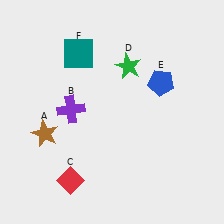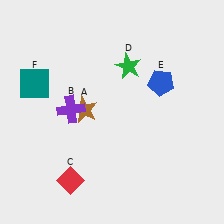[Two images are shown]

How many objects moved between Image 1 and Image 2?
2 objects moved between the two images.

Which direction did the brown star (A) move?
The brown star (A) moved right.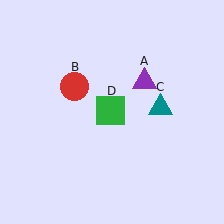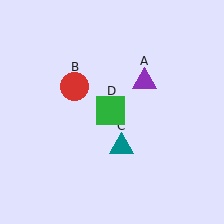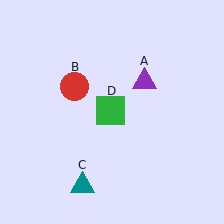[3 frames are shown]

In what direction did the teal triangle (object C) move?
The teal triangle (object C) moved down and to the left.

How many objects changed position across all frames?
1 object changed position: teal triangle (object C).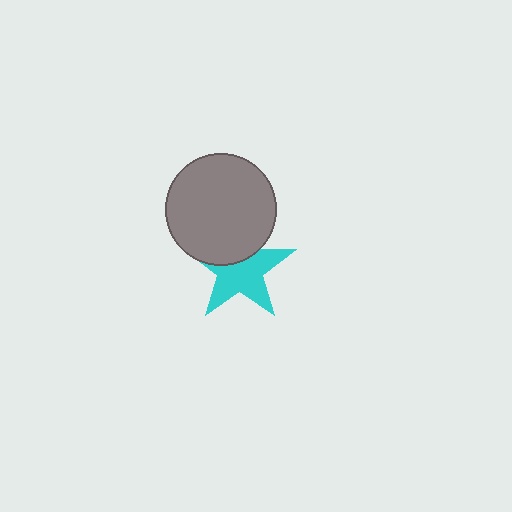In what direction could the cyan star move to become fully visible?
The cyan star could move down. That would shift it out from behind the gray circle entirely.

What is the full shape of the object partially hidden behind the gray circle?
The partially hidden object is a cyan star.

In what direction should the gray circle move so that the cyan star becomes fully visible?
The gray circle should move up. That is the shortest direction to clear the overlap and leave the cyan star fully visible.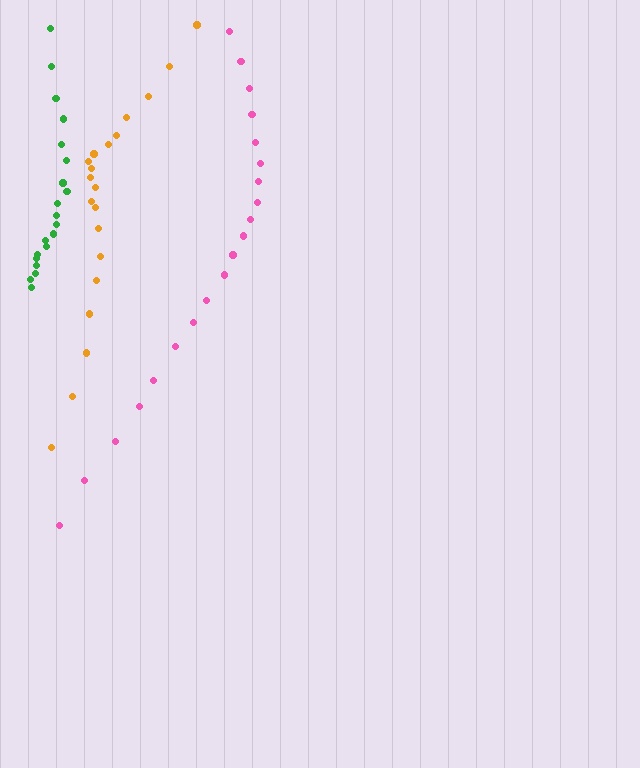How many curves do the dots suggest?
There are 3 distinct paths.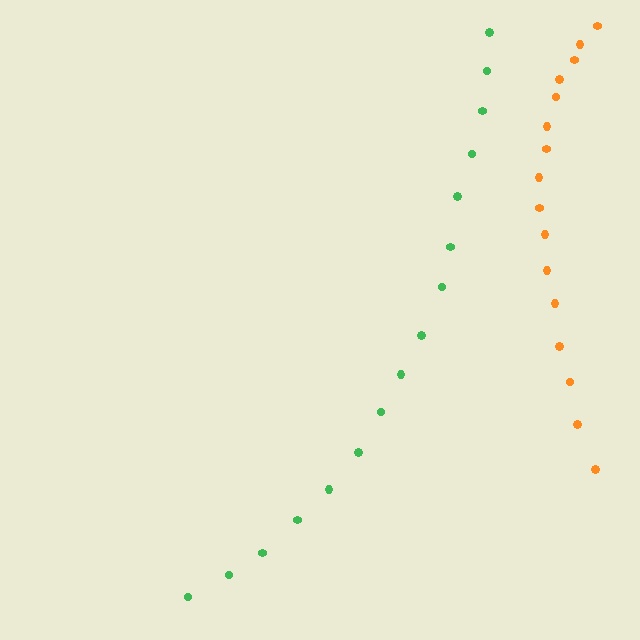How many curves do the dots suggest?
There are 2 distinct paths.